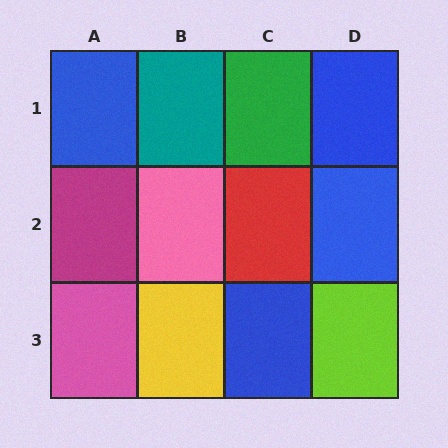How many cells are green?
1 cell is green.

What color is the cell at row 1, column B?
Teal.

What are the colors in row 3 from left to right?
Pink, yellow, blue, lime.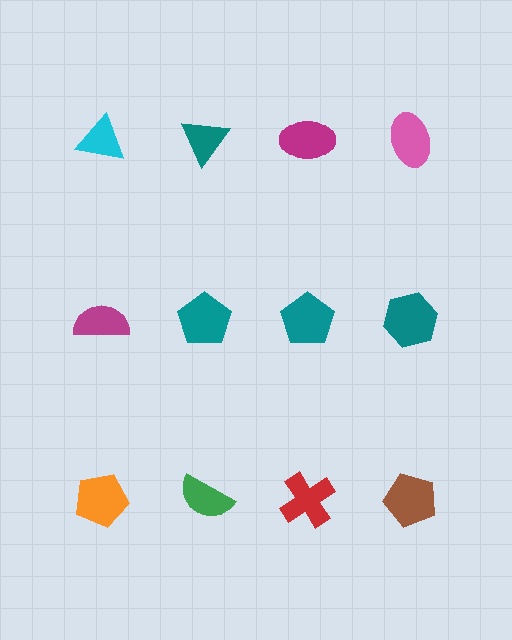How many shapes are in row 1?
4 shapes.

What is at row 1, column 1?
A cyan triangle.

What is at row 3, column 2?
A green semicircle.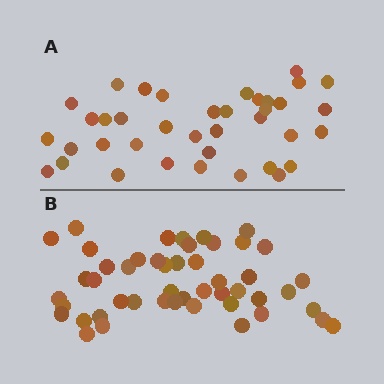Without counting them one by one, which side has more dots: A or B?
Region B (the bottom region) has more dots.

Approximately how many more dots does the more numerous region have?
Region B has roughly 10 or so more dots than region A.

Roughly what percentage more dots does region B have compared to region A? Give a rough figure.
About 25% more.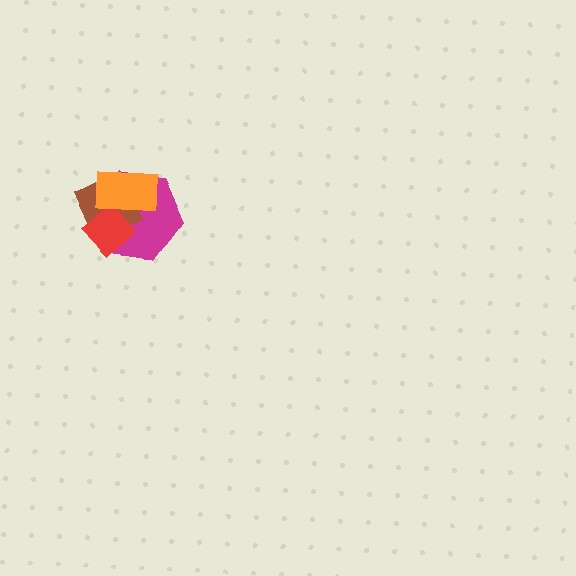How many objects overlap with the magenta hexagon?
3 objects overlap with the magenta hexagon.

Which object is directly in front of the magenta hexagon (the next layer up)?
The brown diamond is directly in front of the magenta hexagon.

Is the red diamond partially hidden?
Yes, it is partially covered by another shape.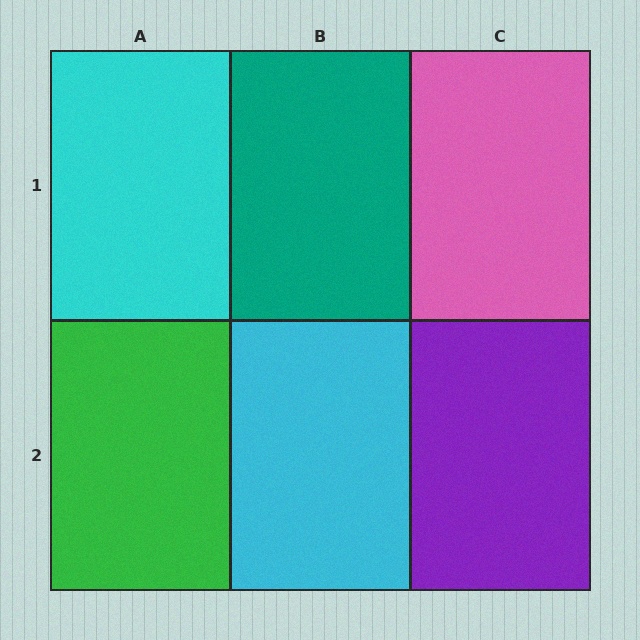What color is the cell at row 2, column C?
Purple.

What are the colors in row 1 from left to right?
Cyan, teal, pink.